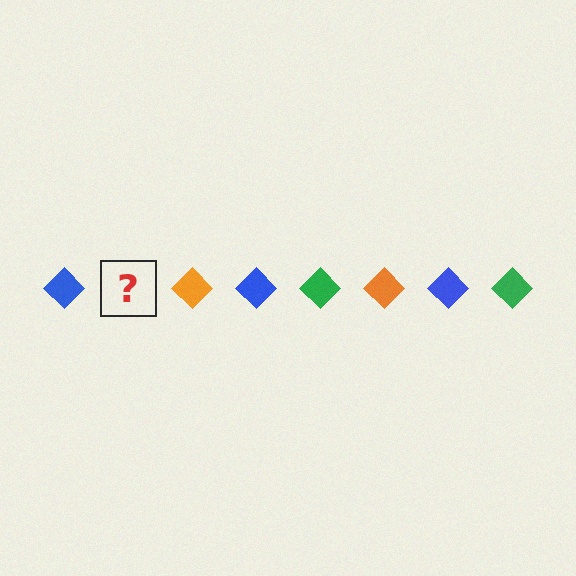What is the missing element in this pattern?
The missing element is a green diamond.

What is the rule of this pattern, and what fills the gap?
The rule is that the pattern cycles through blue, green, orange diamonds. The gap should be filled with a green diamond.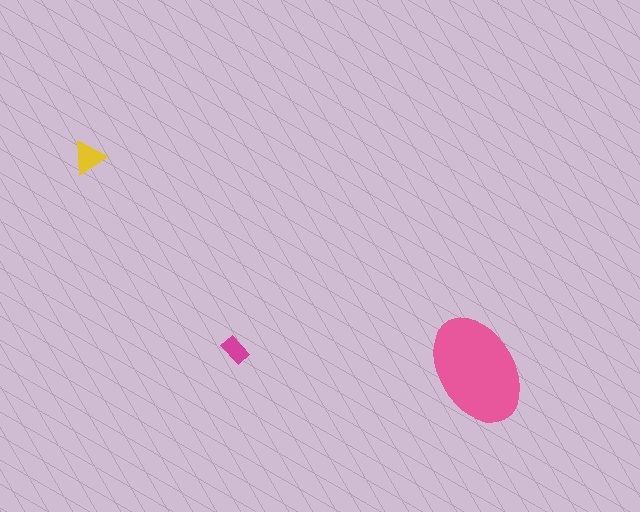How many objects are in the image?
There are 3 objects in the image.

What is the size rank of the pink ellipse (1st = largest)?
1st.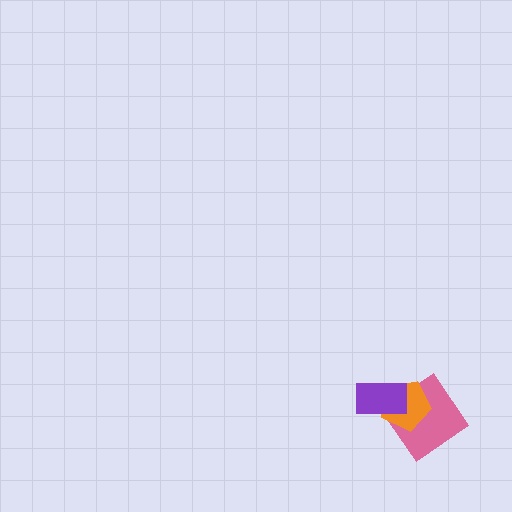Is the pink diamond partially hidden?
Yes, it is partially covered by another shape.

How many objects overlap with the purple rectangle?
2 objects overlap with the purple rectangle.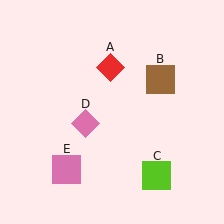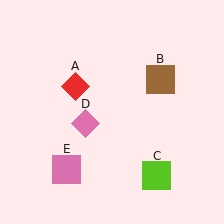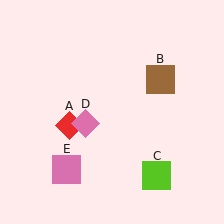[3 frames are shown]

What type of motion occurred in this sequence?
The red diamond (object A) rotated counterclockwise around the center of the scene.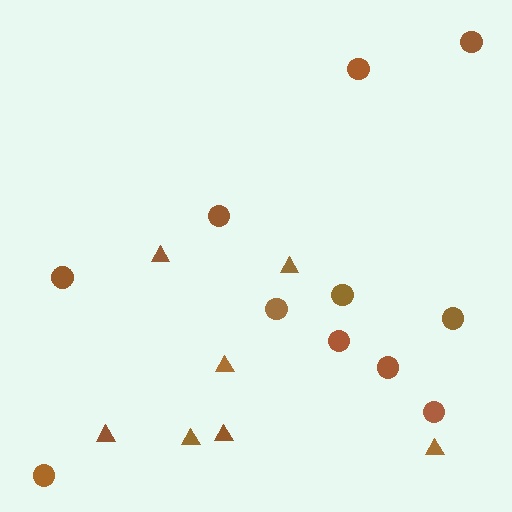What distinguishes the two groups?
There are 2 groups: one group of triangles (7) and one group of circles (11).